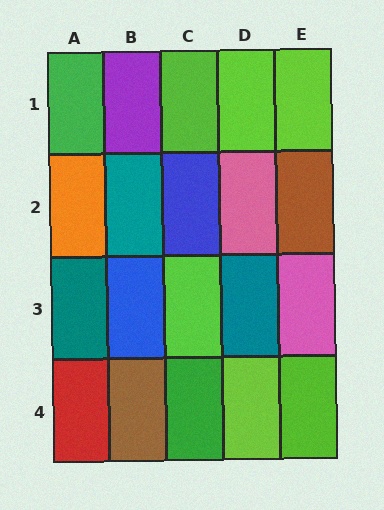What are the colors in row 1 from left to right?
Green, purple, lime, lime, lime.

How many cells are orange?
1 cell is orange.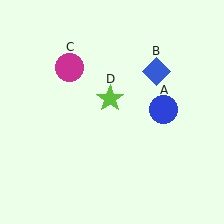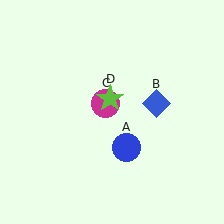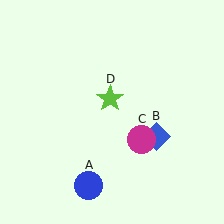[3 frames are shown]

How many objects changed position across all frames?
3 objects changed position: blue circle (object A), blue diamond (object B), magenta circle (object C).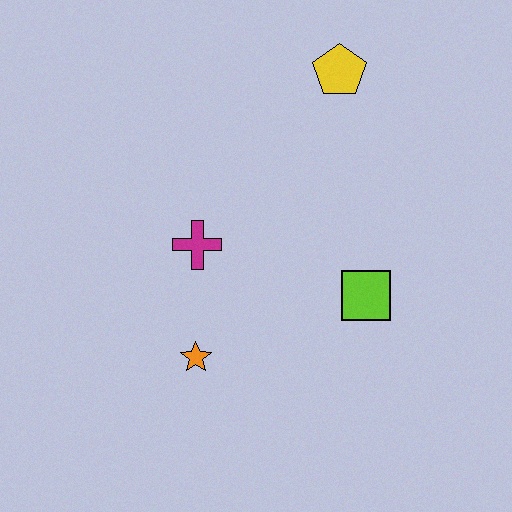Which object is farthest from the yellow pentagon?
The orange star is farthest from the yellow pentagon.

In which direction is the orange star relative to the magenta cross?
The orange star is below the magenta cross.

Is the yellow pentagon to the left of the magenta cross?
No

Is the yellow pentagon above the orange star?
Yes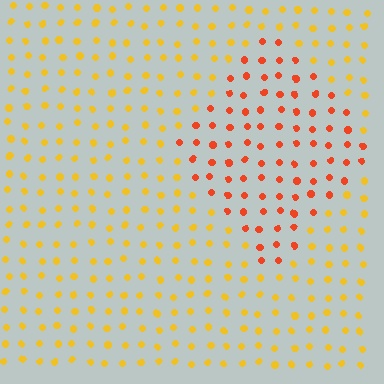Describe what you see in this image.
The image is filled with small yellow elements in a uniform arrangement. A diamond-shaped region is visible where the elements are tinted to a slightly different hue, forming a subtle color boundary.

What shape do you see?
I see a diamond.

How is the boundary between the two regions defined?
The boundary is defined purely by a slight shift in hue (about 37 degrees). Spacing, size, and orientation are identical on both sides.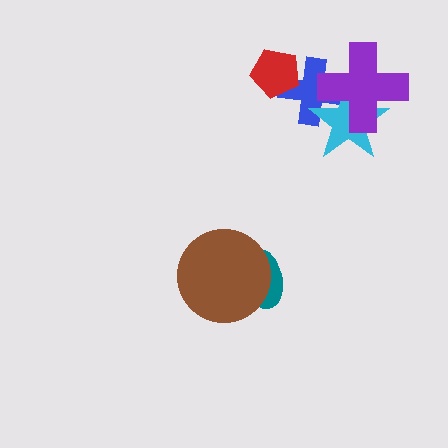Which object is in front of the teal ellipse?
The brown circle is in front of the teal ellipse.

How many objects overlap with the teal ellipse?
1 object overlaps with the teal ellipse.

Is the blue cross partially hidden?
Yes, it is partially covered by another shape.